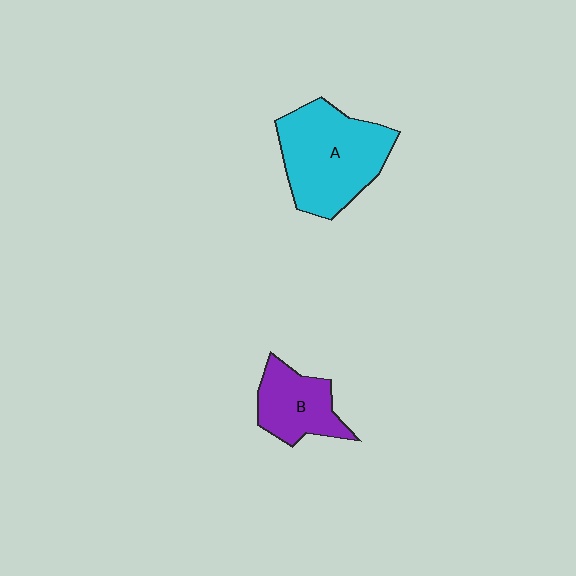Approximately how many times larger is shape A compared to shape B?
Approximately 1.8 times.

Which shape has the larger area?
Shape A (cyan).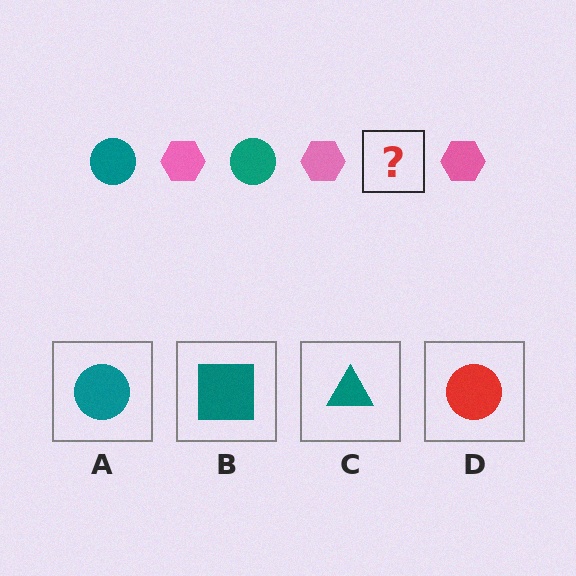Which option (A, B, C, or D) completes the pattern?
A.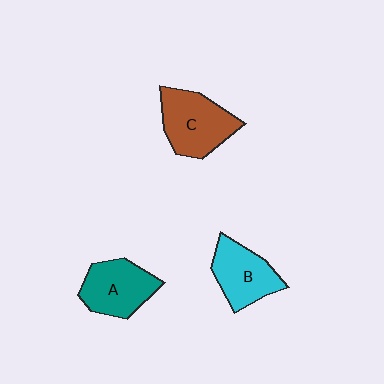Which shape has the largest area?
Shape C (brown).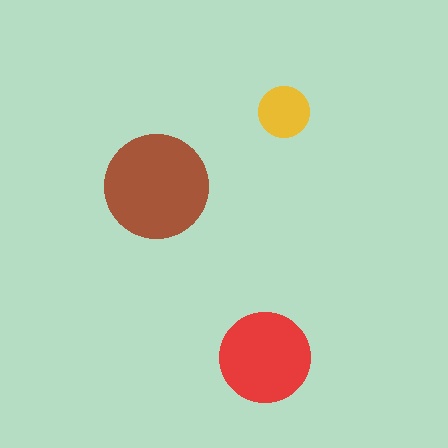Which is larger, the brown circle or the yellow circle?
The brown one.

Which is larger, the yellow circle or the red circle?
The red one.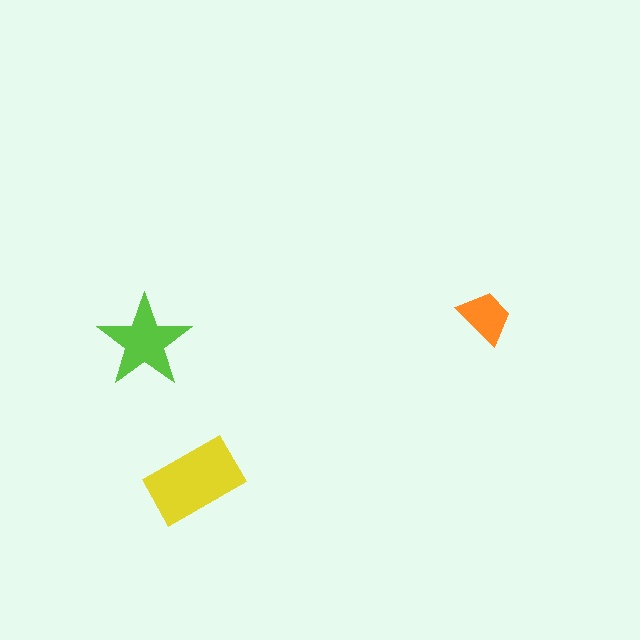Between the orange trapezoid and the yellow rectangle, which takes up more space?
The yellow rectangle.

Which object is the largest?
The yellow rectangle.